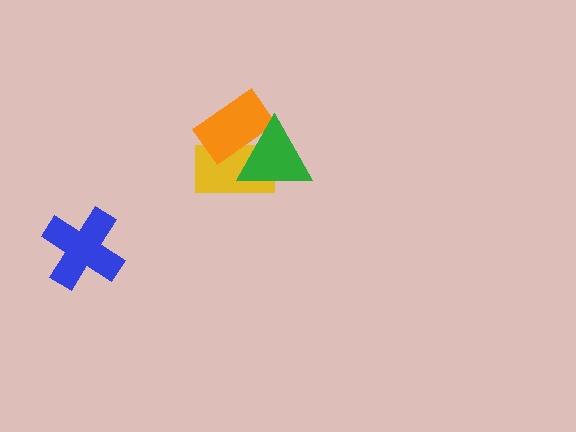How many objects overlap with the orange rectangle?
2 objects overlap with the orange rectangle.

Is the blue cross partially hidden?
No, no other shape covers it.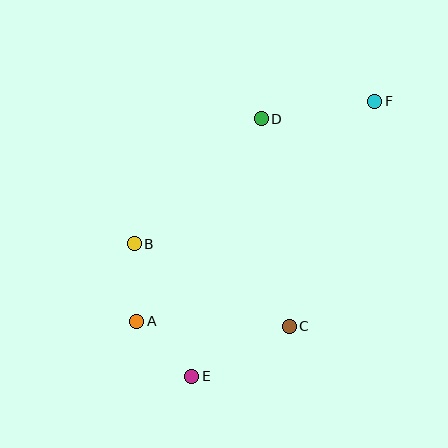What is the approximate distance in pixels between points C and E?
The distance between C and E is approximately 110 pixels.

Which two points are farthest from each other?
Points E and F are farthest from each other.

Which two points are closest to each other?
Points A and E are closest to each other.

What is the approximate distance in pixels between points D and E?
The distance between D and E is approximately 267 pixels.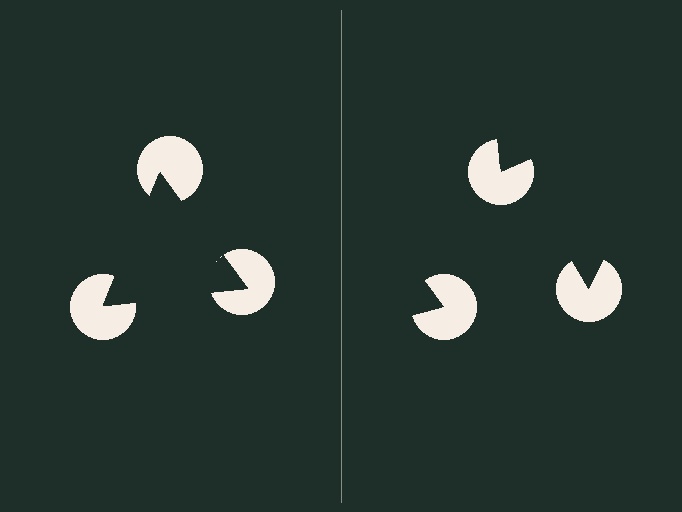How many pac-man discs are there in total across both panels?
6 — 3 on each side.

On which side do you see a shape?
An illusory triangle appears on the left side. On the right side the wedge cuts are rotated, so no coherent shape forms.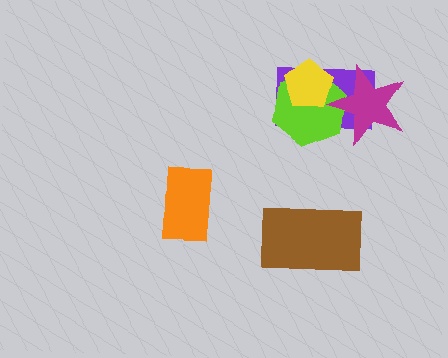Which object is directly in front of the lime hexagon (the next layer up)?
The yellow pentagon is directly in front of the lime hexagon.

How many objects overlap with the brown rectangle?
0 objects overlap with the brown rectangle.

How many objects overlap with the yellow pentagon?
2 objects overlap with the yellow pentagon.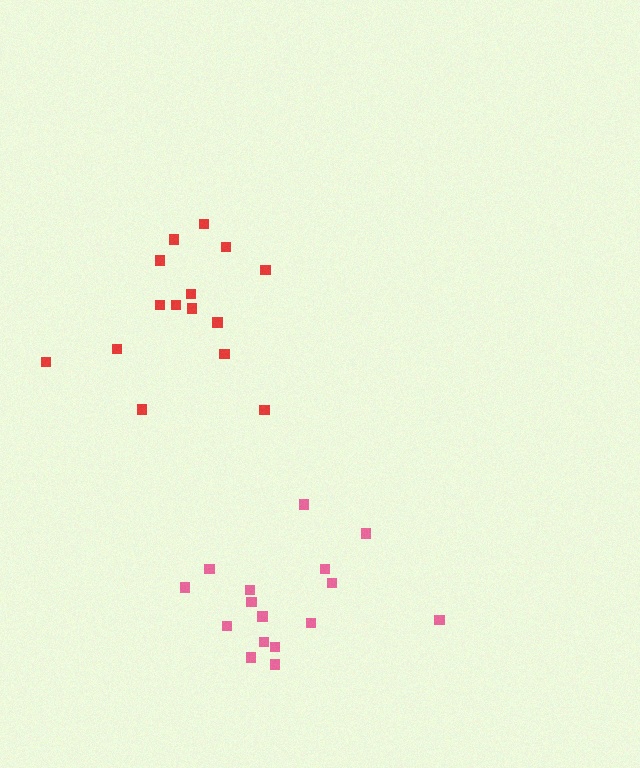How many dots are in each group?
Group 1: 15 dots, Group 2: 16 dots (31 total).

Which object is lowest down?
The pink cluster is bottommost.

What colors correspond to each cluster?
The clusters are colored: red, pink.